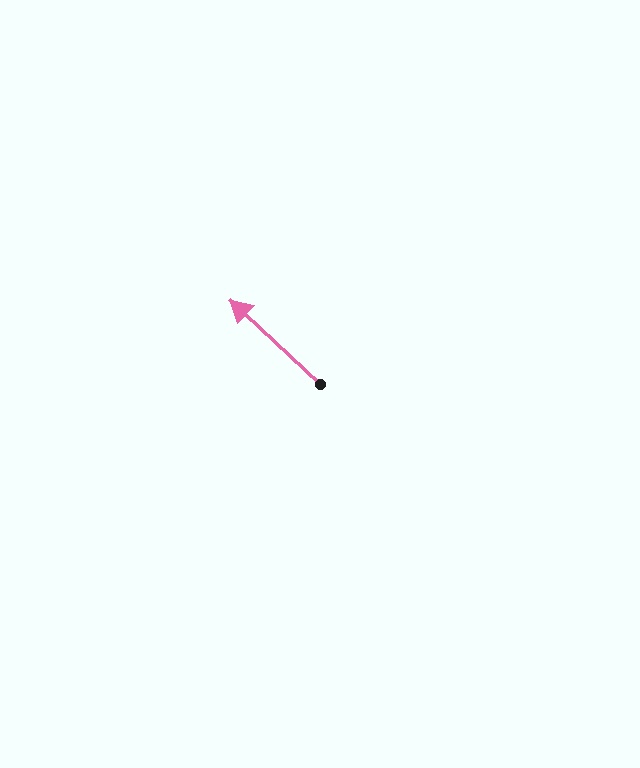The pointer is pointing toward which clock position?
Roughly 10 o'clock.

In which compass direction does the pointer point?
Northwest.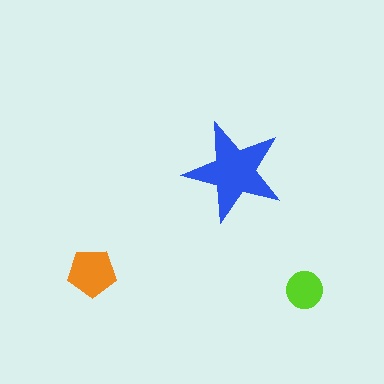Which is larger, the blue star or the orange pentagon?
The blue star.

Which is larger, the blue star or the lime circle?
The blue star.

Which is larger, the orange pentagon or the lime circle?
The orange pentagon.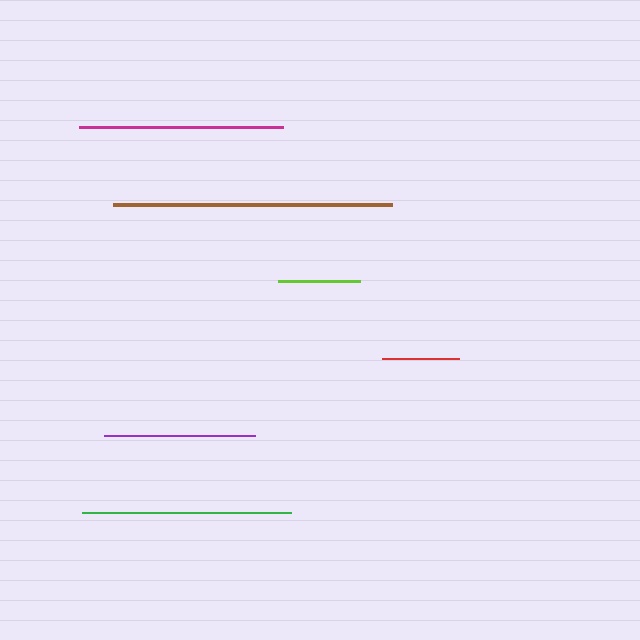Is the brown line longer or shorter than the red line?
The brown line is longer than the red line.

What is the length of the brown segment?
The brown segment is approximately 279 pixels long.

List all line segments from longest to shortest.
From longest to shortest: brown, green, magenta, purple, lime, red.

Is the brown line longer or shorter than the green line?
The brown line is longer than the green line.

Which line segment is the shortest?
The red line is the shortest at approximately 78 pixels.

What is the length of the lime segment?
The lime segment is approximately 82 pixels long.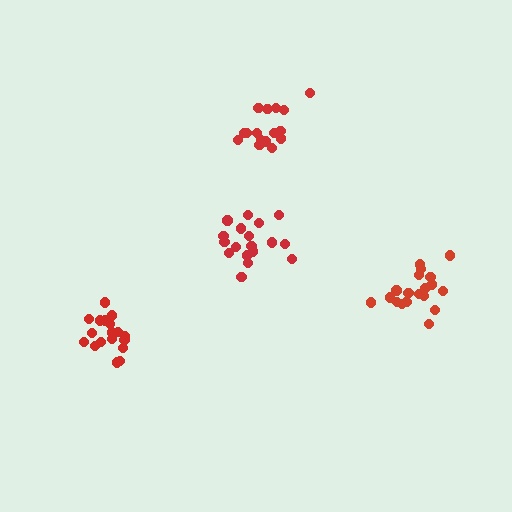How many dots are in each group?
Group 1: 18 dots, Group 2: 18 dots, Group 3: 19 dots, Group 4: 16 dots (71 total).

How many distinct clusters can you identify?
There are 4 distinct clusters.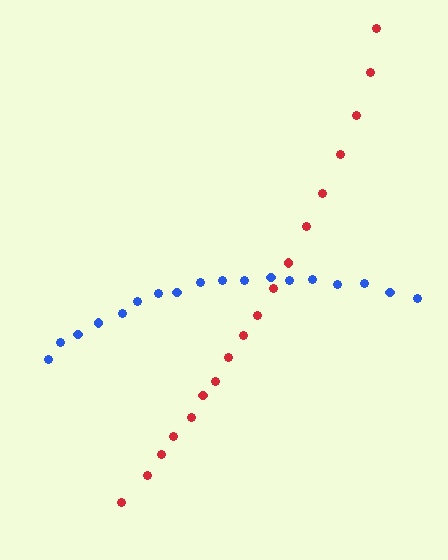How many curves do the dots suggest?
There are 2 distinct paths.